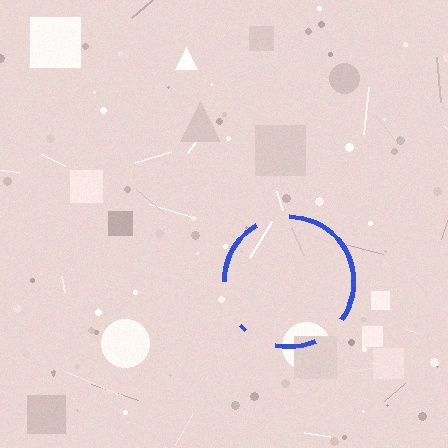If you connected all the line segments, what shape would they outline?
They would outline a circle.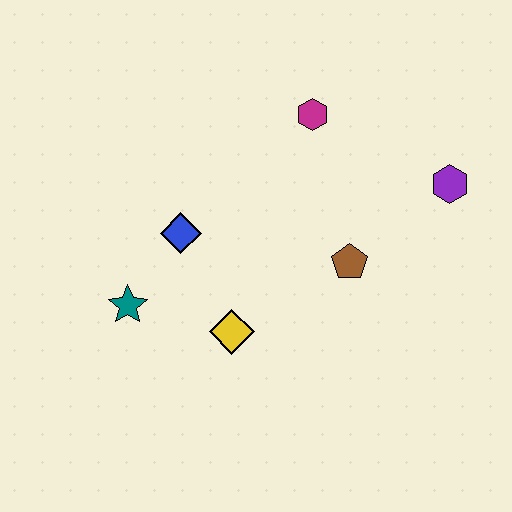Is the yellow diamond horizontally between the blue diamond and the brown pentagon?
Yes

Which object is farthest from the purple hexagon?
The teal star is farthest from the purple hexagon.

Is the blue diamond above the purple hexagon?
No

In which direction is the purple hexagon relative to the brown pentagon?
The purple hexagon is to the right of the brown pentagon.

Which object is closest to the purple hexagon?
The brown pentagon is closest to the purple hexagon.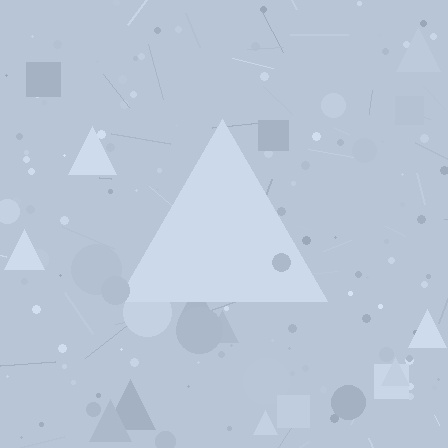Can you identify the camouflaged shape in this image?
The camouflaged shape is a triangle.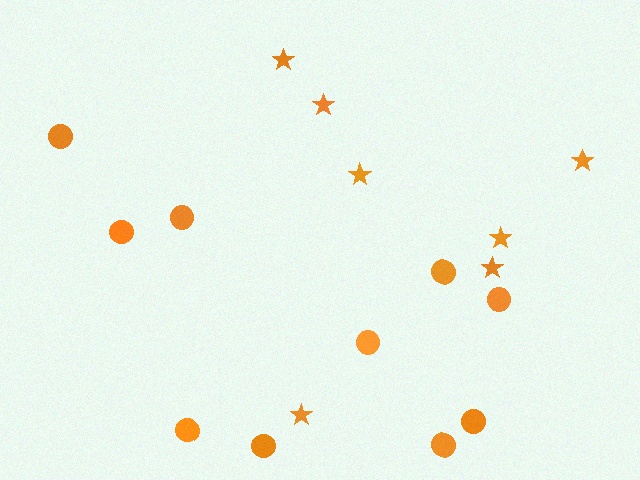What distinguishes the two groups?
There are 2 groups: one group of stars (7) and one group of circles (10).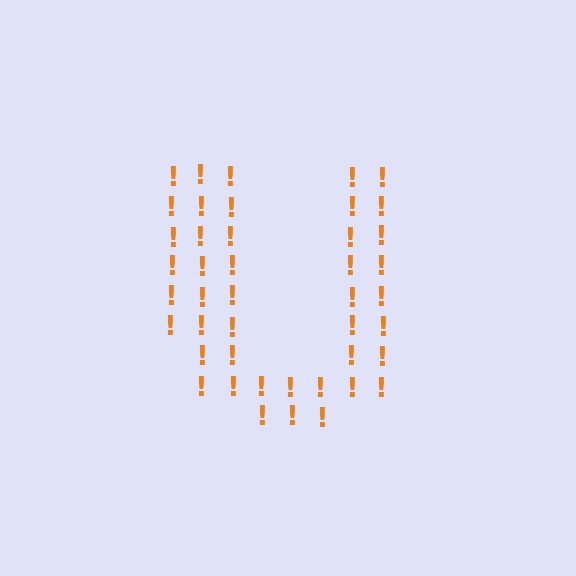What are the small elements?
The small elements are exclamation marks.